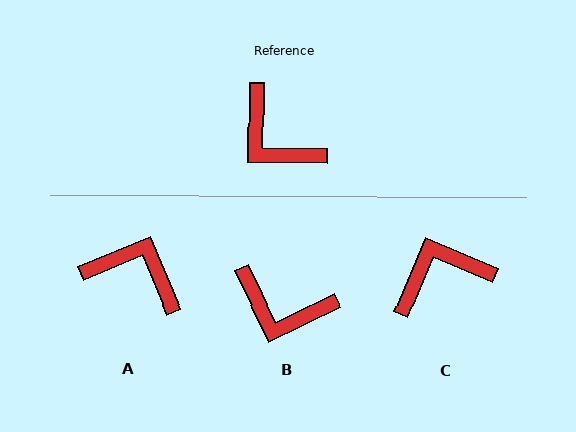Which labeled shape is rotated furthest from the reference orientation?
A, about 157 degrees away.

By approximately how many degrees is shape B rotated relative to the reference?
Approximately 27 degrees counter-clockwise.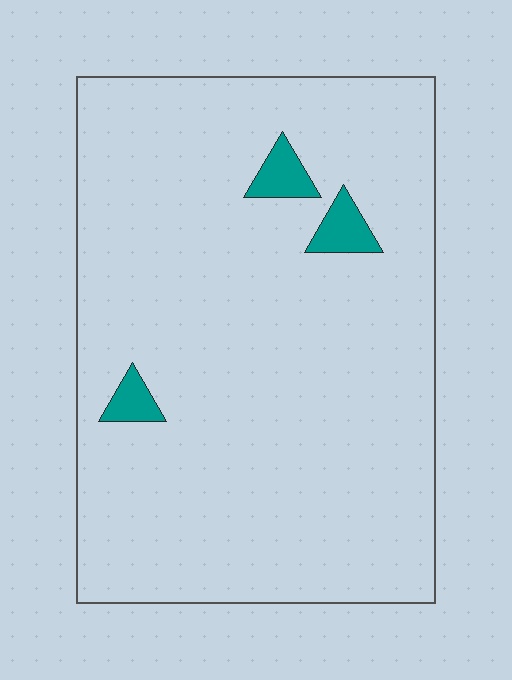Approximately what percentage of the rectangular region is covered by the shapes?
Approximately 5%.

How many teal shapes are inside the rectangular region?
3.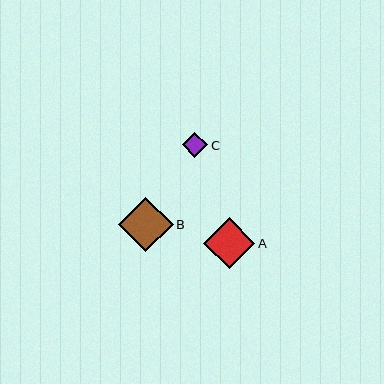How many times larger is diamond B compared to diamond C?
Diamond B is approximately 2.1 times the size of diamond C.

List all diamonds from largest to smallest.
From largest to smallest: B, A, C.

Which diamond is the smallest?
Diamond C is the smallest with a size of approximately 25 pixels.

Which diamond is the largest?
Diamond B is the largest with a size of approximately 54 pixels.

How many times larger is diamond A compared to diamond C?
Diamond A is approximately 2.0 times the size of diamond C.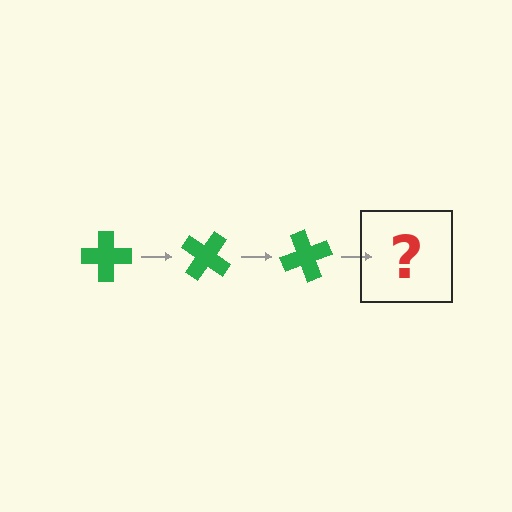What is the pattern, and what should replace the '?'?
The pattern is that the cross rotates 35 degrees each step. The '?' should be a green cross rotated 105 degrees.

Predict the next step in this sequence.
The next step is a green cross rotated 105 degrees.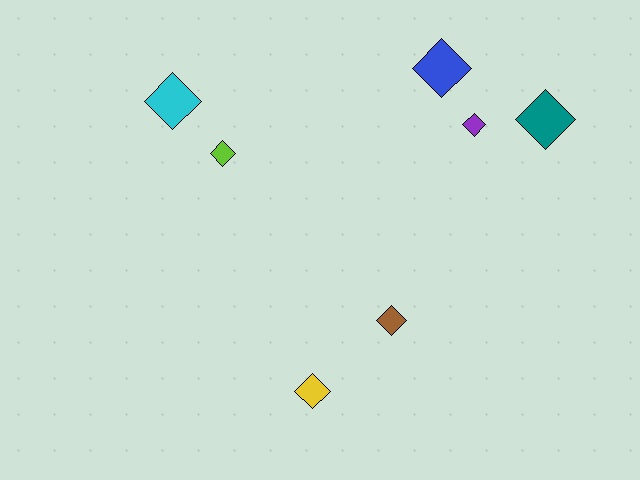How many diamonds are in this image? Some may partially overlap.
There are 7 diamonds.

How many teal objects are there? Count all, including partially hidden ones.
There is 1 teal object.